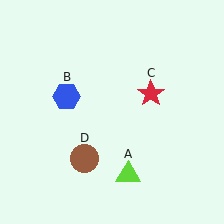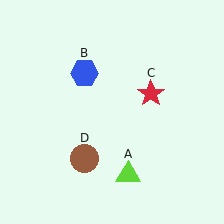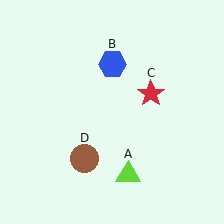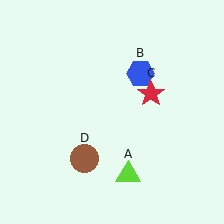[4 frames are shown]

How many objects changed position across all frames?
1 object changed position: blue hexagon (object B).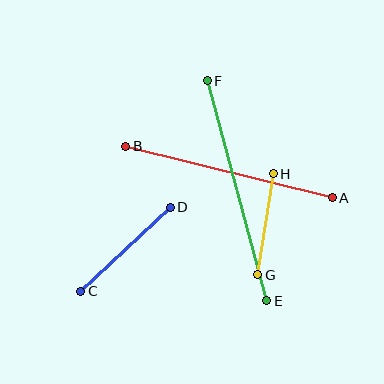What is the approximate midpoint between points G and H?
The midpoint is at approximately (266, 224) pixels.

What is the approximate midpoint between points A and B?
The midpoint is at approximately (229, 172) pixels.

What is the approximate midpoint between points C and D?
The midpoint is at approximately (126, 249) pixels.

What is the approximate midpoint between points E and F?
The midpoint is at approximately (237, 191) pixels.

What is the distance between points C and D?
The distance is approximately 123 pixels.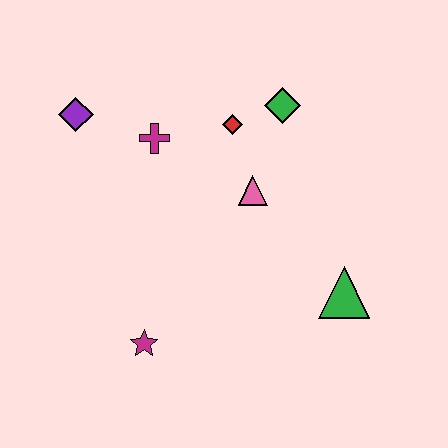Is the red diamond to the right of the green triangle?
No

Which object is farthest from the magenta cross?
The green triangle is farthest from the magenta cross.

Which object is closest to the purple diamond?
The magenta cross is closest to the purple diamond.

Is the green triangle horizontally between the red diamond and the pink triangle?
No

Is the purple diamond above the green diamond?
No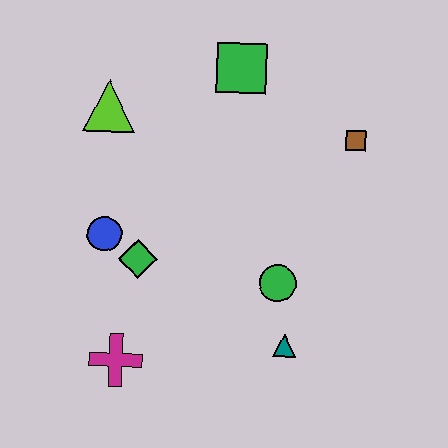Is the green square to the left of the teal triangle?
Yes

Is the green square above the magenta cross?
Yes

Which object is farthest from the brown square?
The magenta cross is farthest from the brown square.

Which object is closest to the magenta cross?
The green diamond is closest to the magenta cross.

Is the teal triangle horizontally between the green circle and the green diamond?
No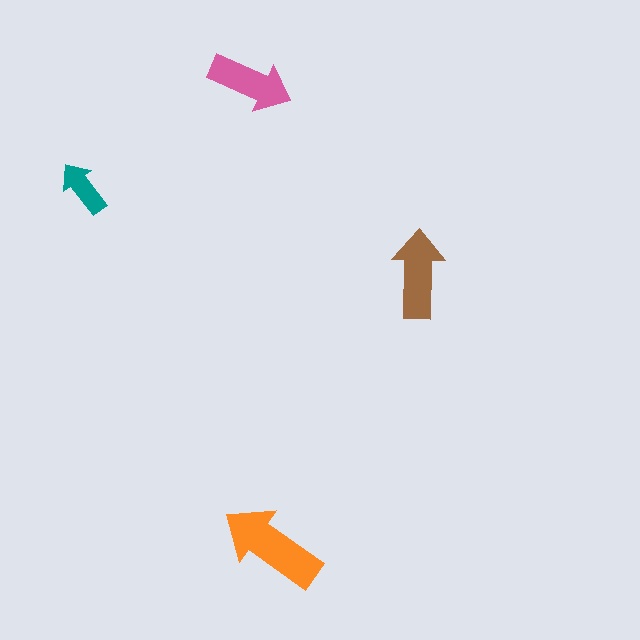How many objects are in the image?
There are 4 objects in the image.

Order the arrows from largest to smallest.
the orange one, the brown one, the pink one, the teal one.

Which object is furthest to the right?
The brown arrow is rightmost.